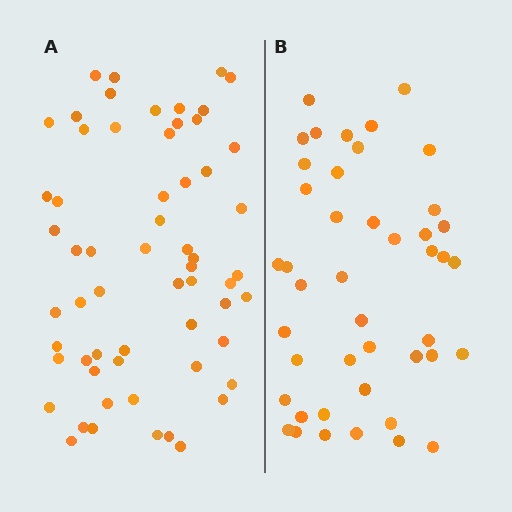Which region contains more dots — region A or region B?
Region A (the left region) has more dots.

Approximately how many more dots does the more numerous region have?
Region A has approximately 15 more dots than region B.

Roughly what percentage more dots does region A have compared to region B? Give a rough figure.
About 35% more.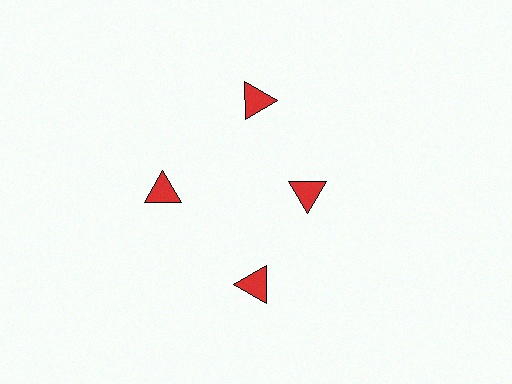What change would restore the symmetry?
The symmetry would be restored by moving it outward, back onto the ring so that all 4 triangles sit at equal angles and equal distance from the center.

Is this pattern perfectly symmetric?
No. The 4 red triangles are arranged in a ring, but one element near the 3 o'clock position is pulled inward toward the center, breaking the 4-fold rotational symmetry.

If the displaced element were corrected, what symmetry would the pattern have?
It would have 4-fold rotational symmetry — the pattern would map onto itself every 90 degrees.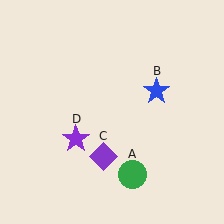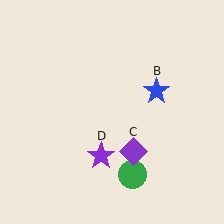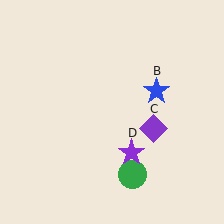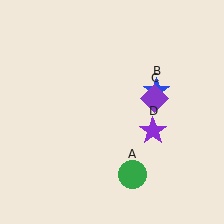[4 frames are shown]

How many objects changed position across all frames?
2 objects changed position: purple diamond (object C), purple star (object D).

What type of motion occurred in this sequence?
The purple diamond (object C), purple star (object D) rotated counterclockwise around the center of the scene.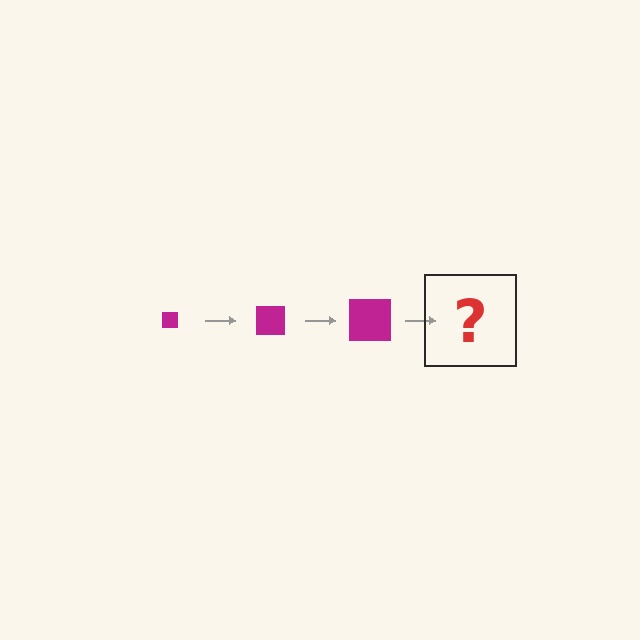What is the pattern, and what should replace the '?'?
The pattern is that the square gets progressively larger each step. The '?' should be a magenta square, larger than the previous one.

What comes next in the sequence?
The next element should be a magenta square, larger than the previous one.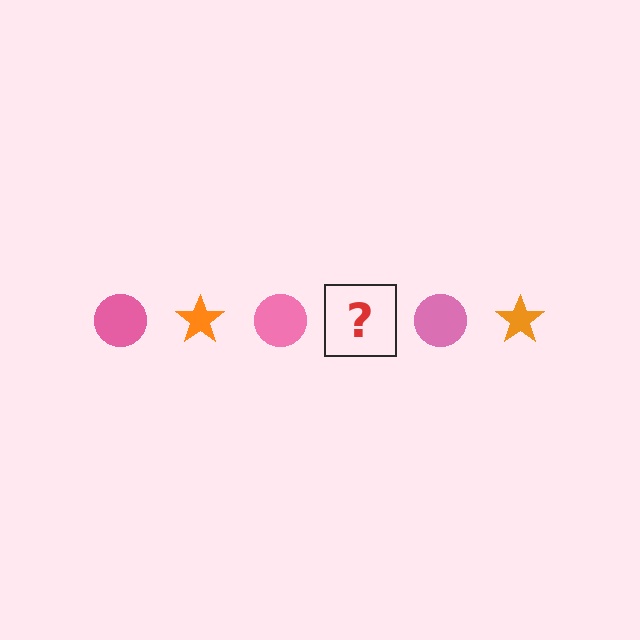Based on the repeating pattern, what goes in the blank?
The blank should be an orange star.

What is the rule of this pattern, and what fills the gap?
The rule is that the pattern alternates between pink circle and orange star. The gap should be filled with an orange star.